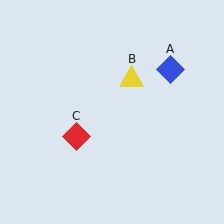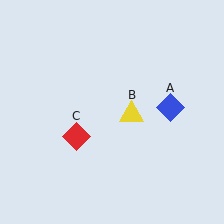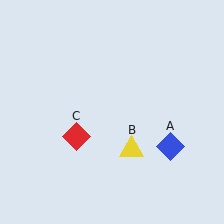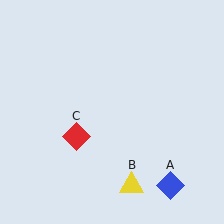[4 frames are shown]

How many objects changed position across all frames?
2 objects changed position: blue diamond (object A), yellow triangle (object B).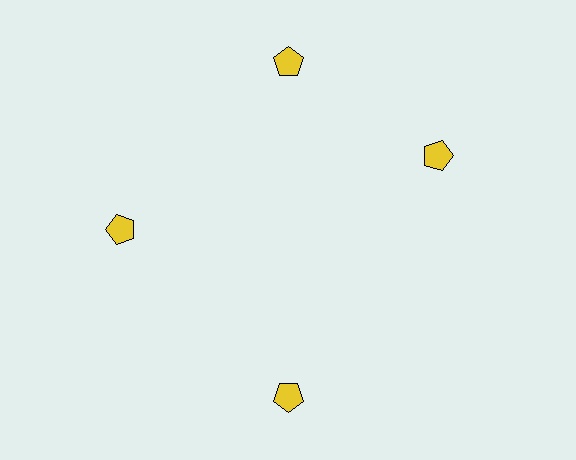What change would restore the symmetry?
The symmetry would be restored by rotating it back into even spacing with its neighbors so that all 4 pentagons sit at equal angles and equal distance from the center.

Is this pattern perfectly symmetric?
No. The 4 yellow pentagons are arranged in a ring, but one element near the 3 o'clock position is rotated out of alignment along the ring, breaking the 4-fold rotational symmetry.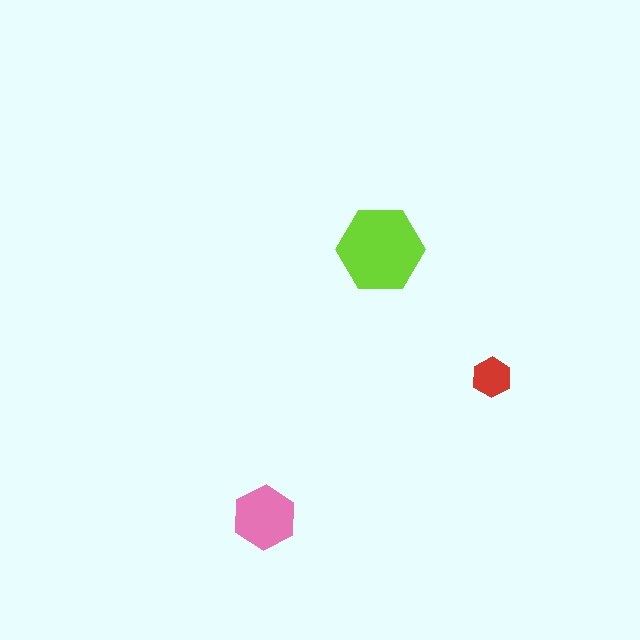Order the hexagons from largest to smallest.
the lime one, the pink one, the red one.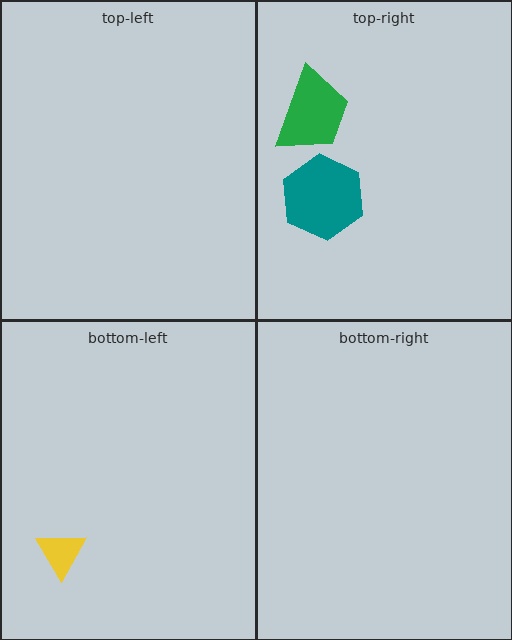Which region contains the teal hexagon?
The top-right region.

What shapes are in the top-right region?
The teal hexagon, the green trapezoid.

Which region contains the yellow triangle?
The bottom-left region.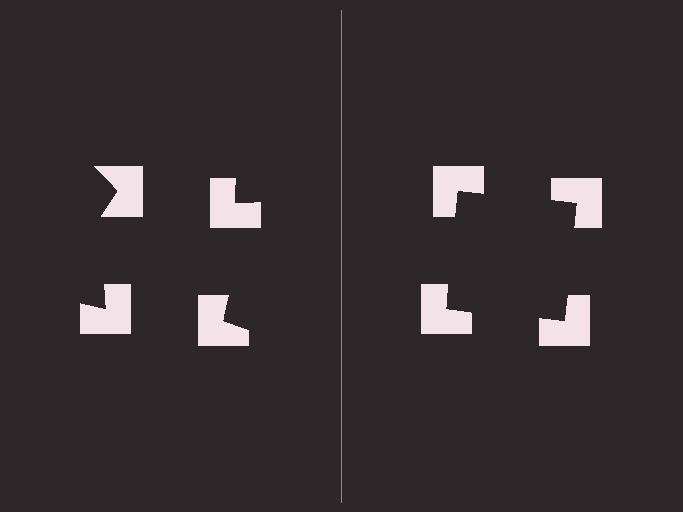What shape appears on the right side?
An illusory square.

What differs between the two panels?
The notched squares are positioned identically on both sides; only the wedge orientations differ. On the right they align to a square; on the left they are misaligned.